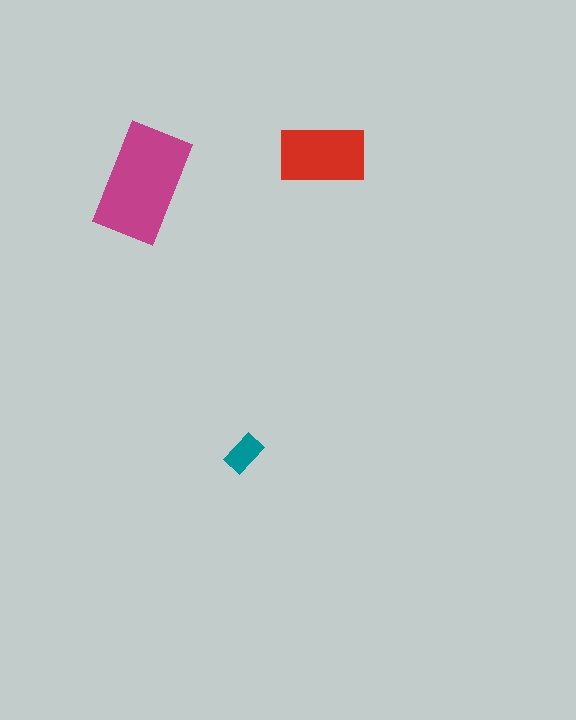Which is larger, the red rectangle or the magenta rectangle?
The magenta one.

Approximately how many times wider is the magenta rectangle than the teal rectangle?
About 3 times wider.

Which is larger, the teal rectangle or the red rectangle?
The red one.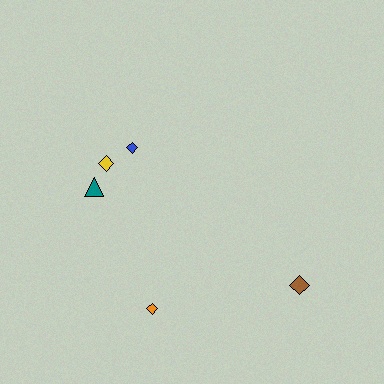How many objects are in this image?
There are 5 objects.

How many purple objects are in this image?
There are no purple objects.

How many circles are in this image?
There are no circles.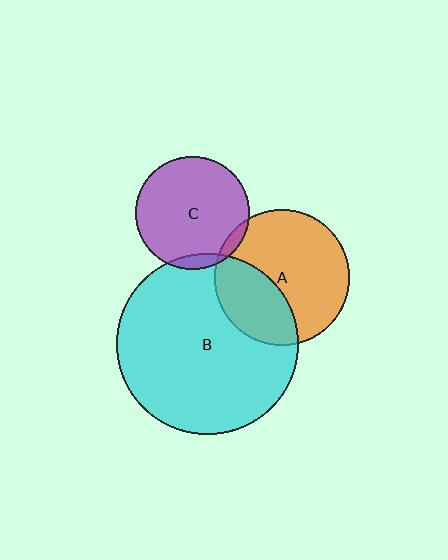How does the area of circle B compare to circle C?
Approximately 2.6 times.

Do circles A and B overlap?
Yes.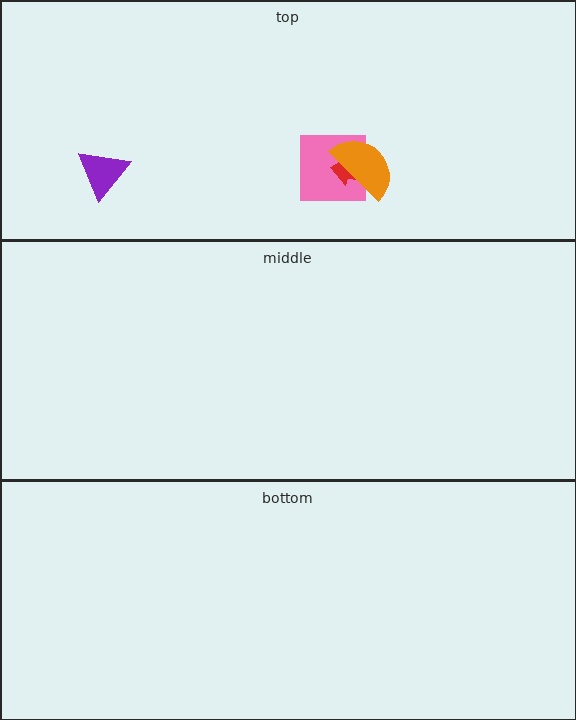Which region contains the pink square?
The top region.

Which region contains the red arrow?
The top region.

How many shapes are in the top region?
4.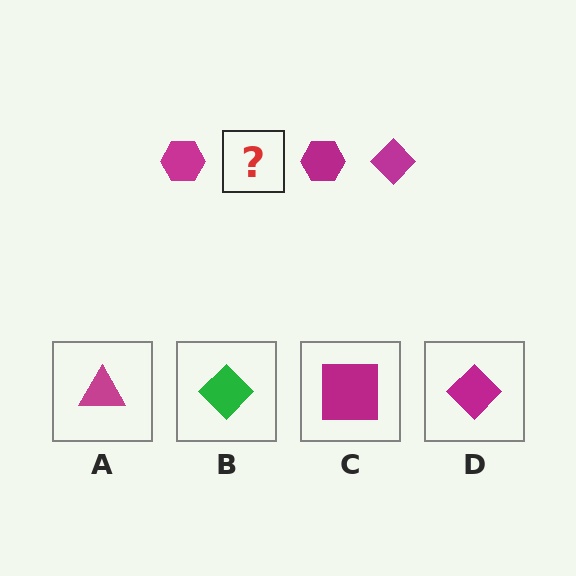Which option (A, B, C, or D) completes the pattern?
D.